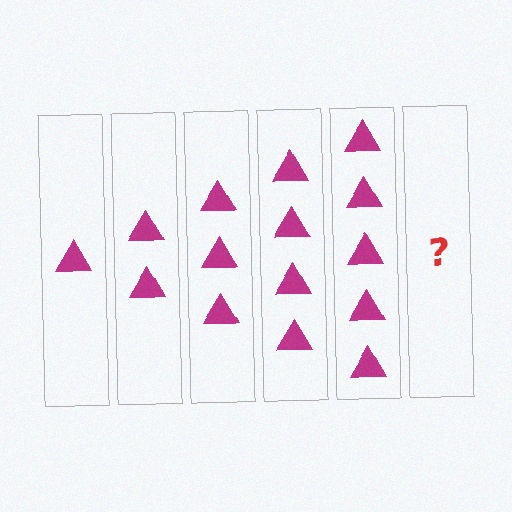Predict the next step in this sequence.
The next step is 6 triangles.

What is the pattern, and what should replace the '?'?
The pattern is that each step adds one more triangle. The '?' should be 6 triangles.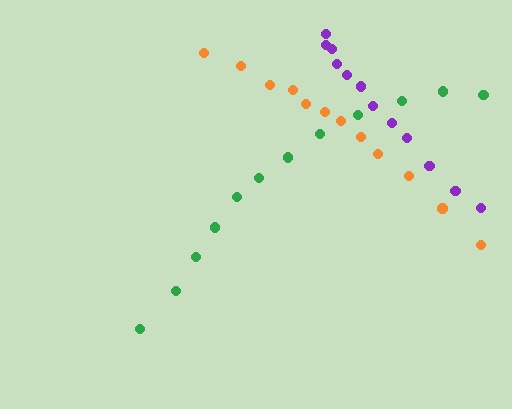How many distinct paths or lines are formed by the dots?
There are 3 distinct paths.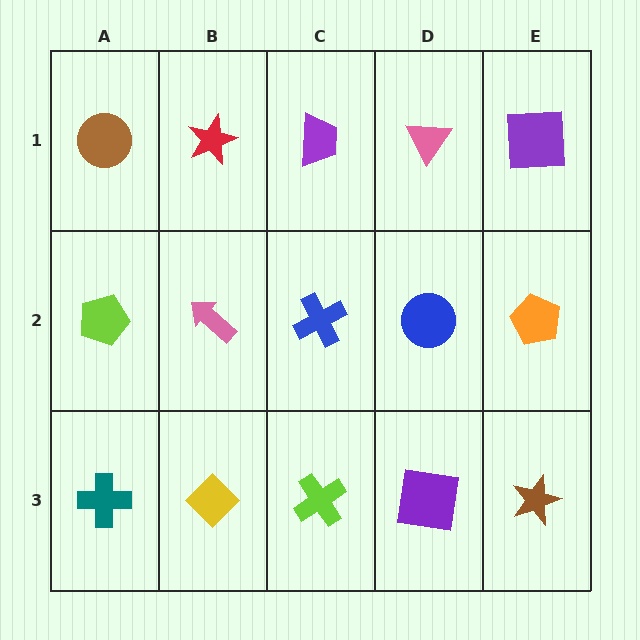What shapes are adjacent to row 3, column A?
A lime pentagon (row 2, column A), a yellow diamond (row 3, column B).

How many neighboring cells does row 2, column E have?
3.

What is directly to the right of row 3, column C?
A purple square.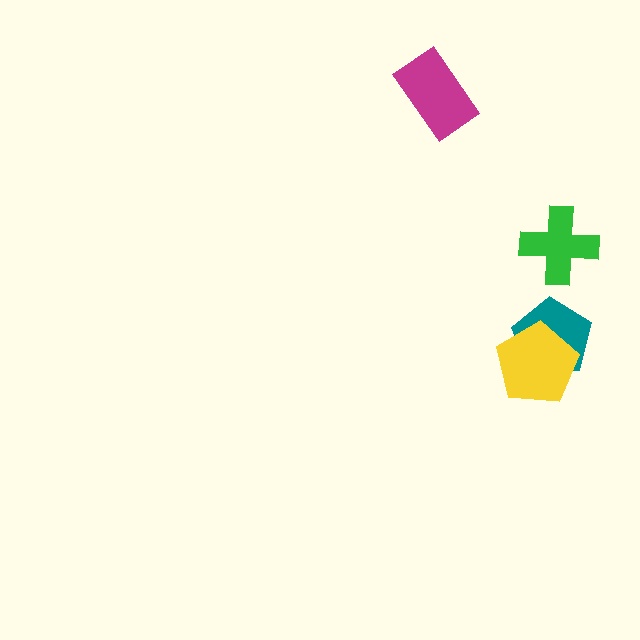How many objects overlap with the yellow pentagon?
1 object overlaps with the yellow pentagon.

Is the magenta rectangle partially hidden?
No, no other shape covers it.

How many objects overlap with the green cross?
0 objects overlap with the green cross.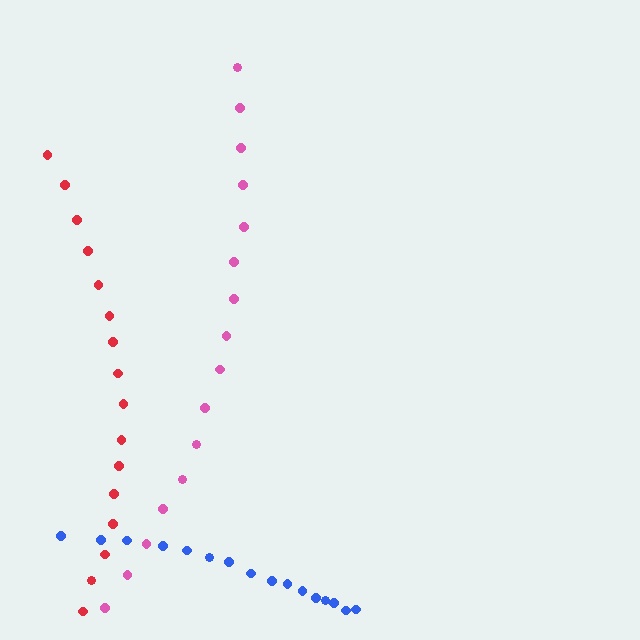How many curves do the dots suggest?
There are 3 distinct paths.